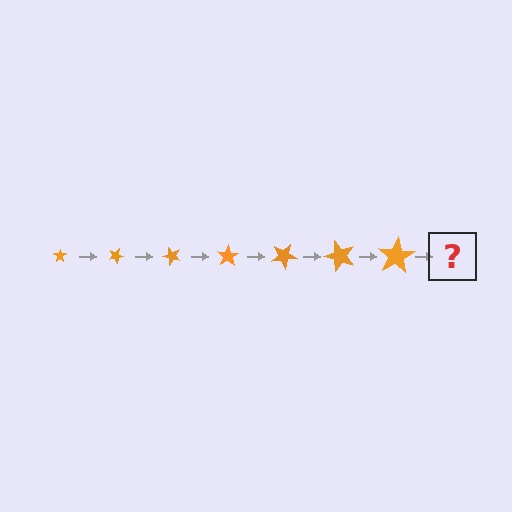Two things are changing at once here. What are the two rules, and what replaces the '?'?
The two rules are that the star grows larger each step and it rotates 25 degrees each step. The '?' should be a star, larger than the previous one and rotated 175 degrees from the start.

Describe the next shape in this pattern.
It should be a star, larger than the previous one and rotated 175 degrees from the start.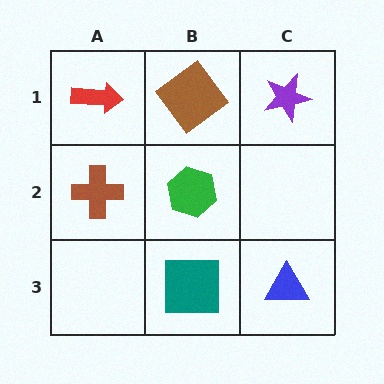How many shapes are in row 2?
2 shapes.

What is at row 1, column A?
A red arrow.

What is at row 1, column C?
A purple star.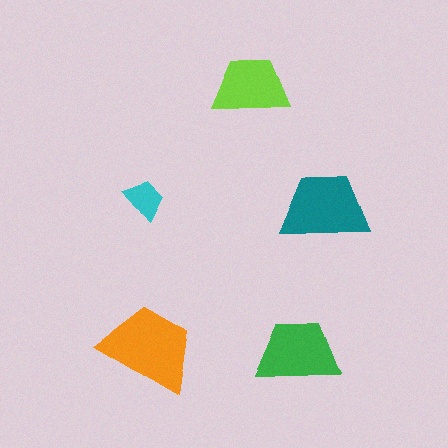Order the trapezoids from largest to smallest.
the orange one, the teal one, the green one, the lime one, the cyan one.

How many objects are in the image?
There are 5 objects in the image.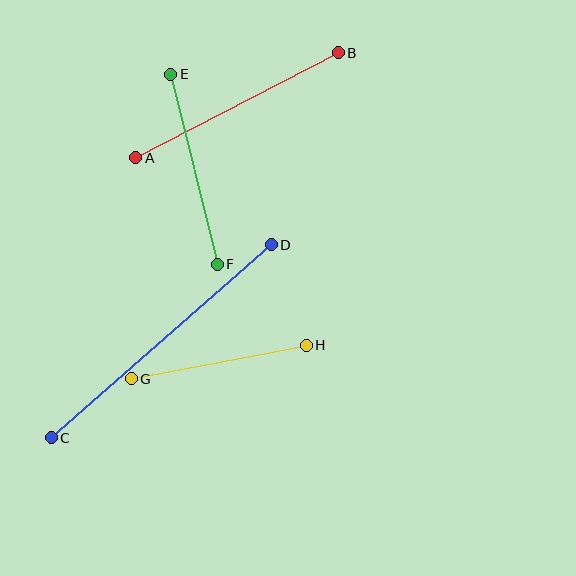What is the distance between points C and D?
The distance is approximately 293 pixels.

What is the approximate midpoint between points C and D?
The midpoint is at approximately (161, 341) pixels.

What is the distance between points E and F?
The distance is approximately 196 pixels.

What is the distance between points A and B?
The distance is approximately 228 pixels.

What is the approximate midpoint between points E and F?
The midpoint is at approximately (194, 169) pixels.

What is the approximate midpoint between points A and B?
The midpoint is at approximately (237, 105) pixels.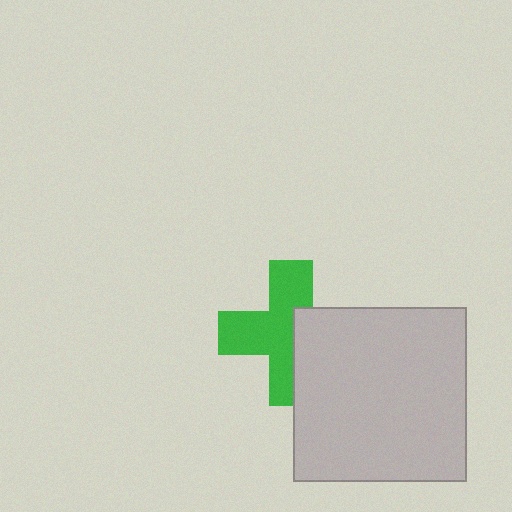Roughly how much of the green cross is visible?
About half of it is visible (roughly 62%).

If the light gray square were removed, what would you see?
You would see the complete green cross.